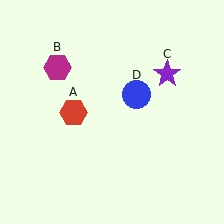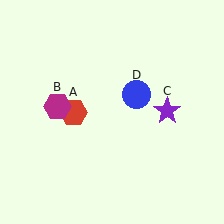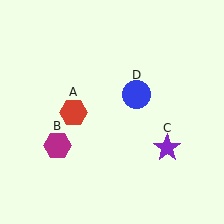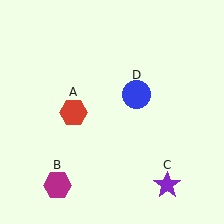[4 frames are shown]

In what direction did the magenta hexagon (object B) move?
The magenta hexagon (object B) moved down.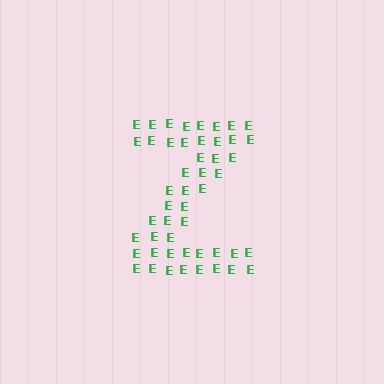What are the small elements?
The small elements are letter E's.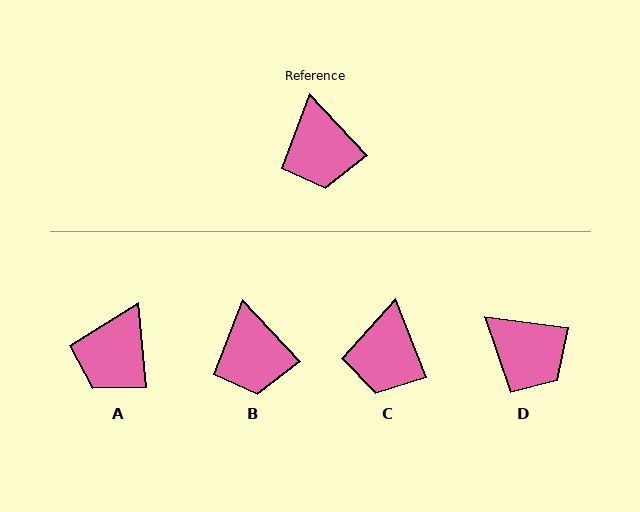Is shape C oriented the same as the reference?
No, it is off by about 21 degrees.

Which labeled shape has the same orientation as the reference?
B.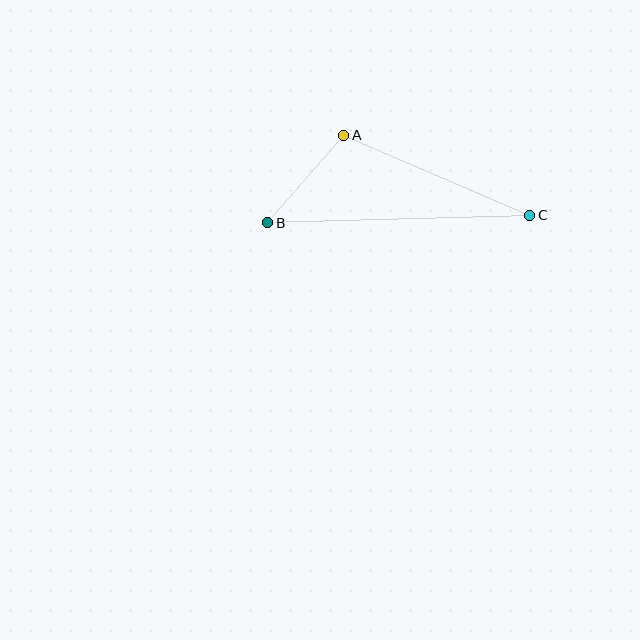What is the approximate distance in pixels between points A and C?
The distance between A and C is approximately 202 pixels.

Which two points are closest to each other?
Points A and B are closest to each other.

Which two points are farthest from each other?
Points B and C are farthest from each other.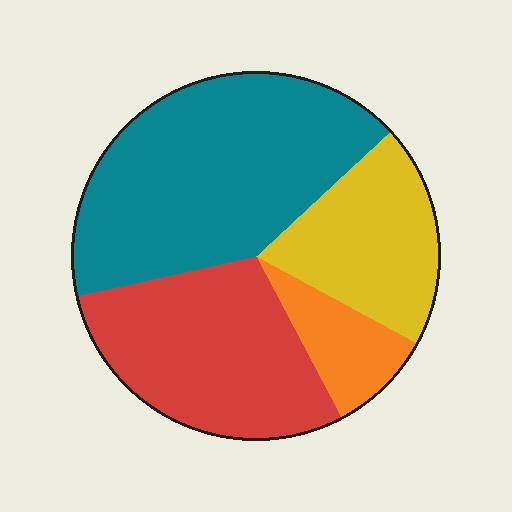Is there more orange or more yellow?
Yellow.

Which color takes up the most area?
Teal, at roughly 40%.